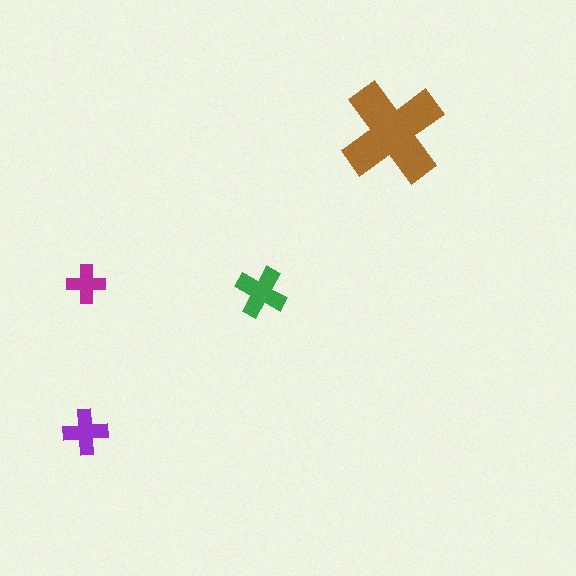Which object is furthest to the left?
The purple cross is leftmost.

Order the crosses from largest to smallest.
the brown one, the green one, the purple one, the magenta one.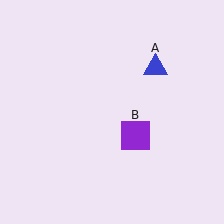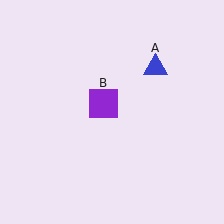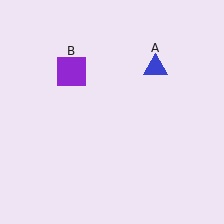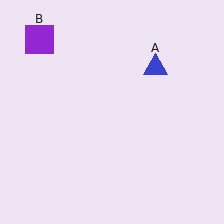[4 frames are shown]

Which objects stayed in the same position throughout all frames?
Blue triangle (object A) remained stationary.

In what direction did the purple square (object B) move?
The purple square (object B) moved up and to the left.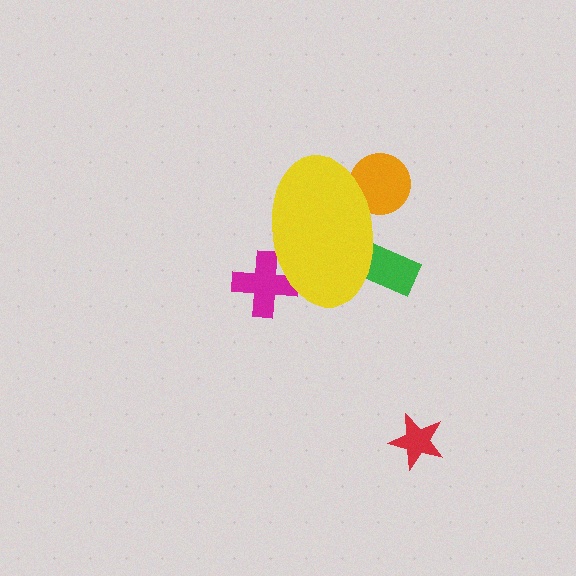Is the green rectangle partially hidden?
Yes, the green rectangle is partially hidden behind the yellow ellipse.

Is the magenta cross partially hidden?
Yes, the magenta cross is partially hidden behind the yellow ellipse.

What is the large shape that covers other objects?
A yellow ellipse.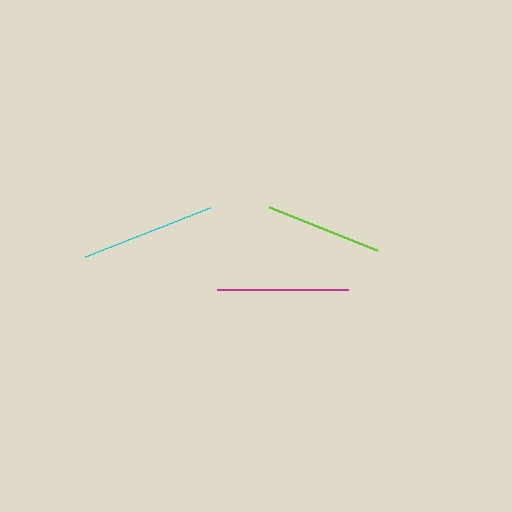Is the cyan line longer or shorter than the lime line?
The cyan line is longer than the lime line.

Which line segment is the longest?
The cyan line is the longest at approximately 134 pixels.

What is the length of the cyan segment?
The cyan segment is approximately 134 pixels long.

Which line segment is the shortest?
The lime line is the shortest at approximately 116 pixels.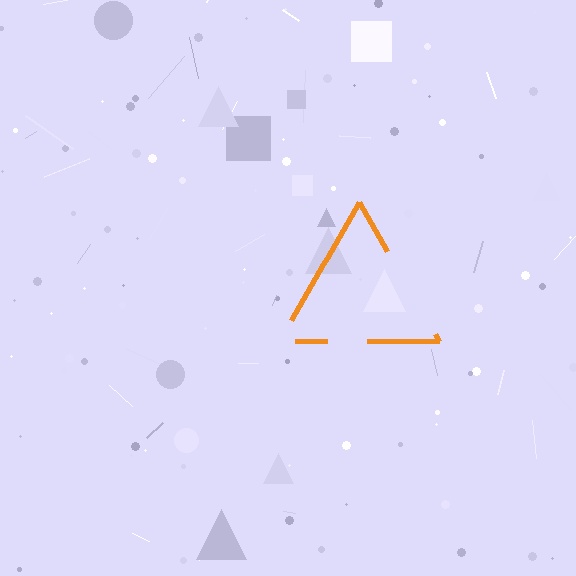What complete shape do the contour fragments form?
The contour fragments form a triangle.